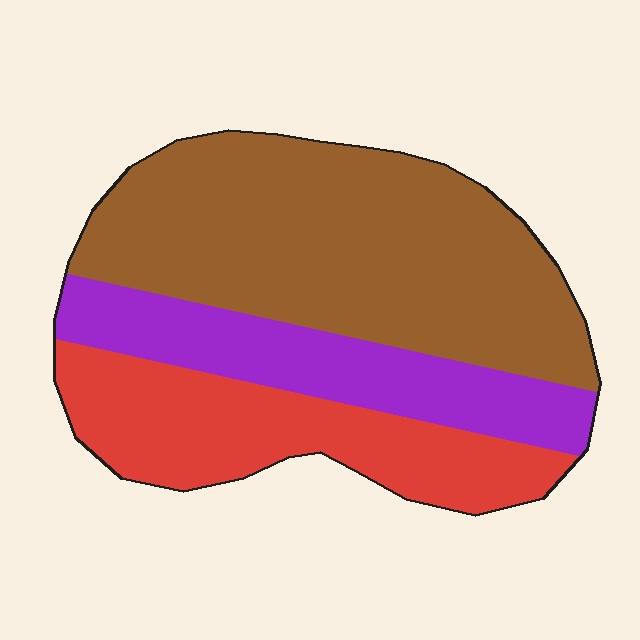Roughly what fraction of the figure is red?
Red covers 27% of the figure.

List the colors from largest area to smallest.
From largest to smallest: brown, red, purple.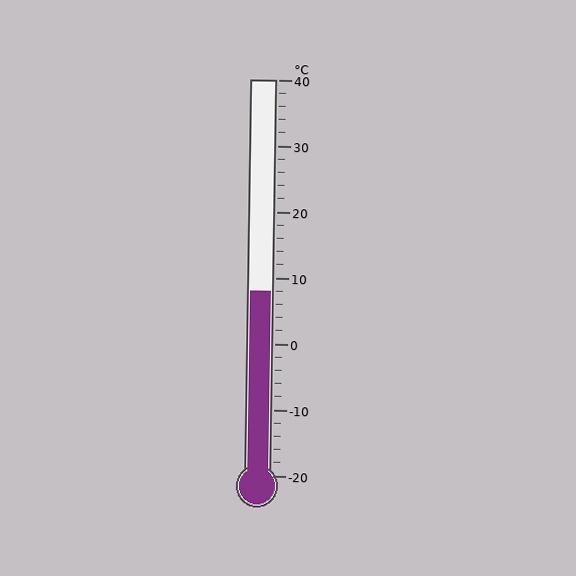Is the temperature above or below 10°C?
The temperature is below 10°C.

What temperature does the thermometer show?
The thermometer shows approximately 8°C.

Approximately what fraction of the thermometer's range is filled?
The thermometer is filled to approximately 45% of its range.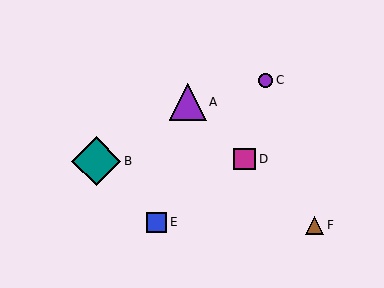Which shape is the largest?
The teal diamond (labeled B) is the largest.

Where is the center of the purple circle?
The center of the purple circle is at (266, 80).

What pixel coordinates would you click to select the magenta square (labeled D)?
Click at (245, 159) to select the magenta square D.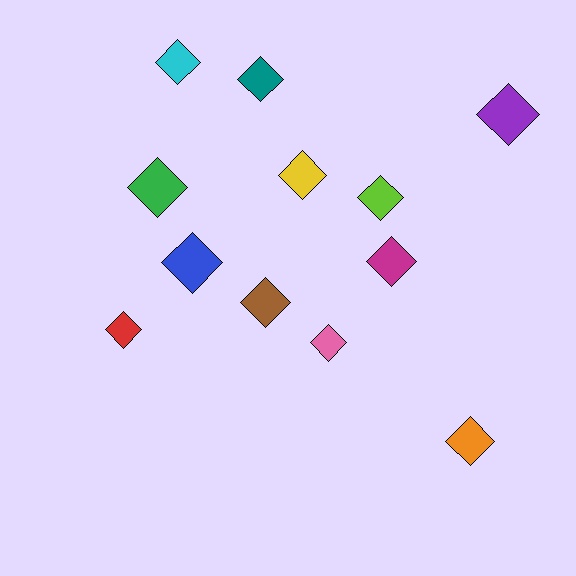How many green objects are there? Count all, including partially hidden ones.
There is 1 green object.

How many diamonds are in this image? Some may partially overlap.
There are 12 diamonds.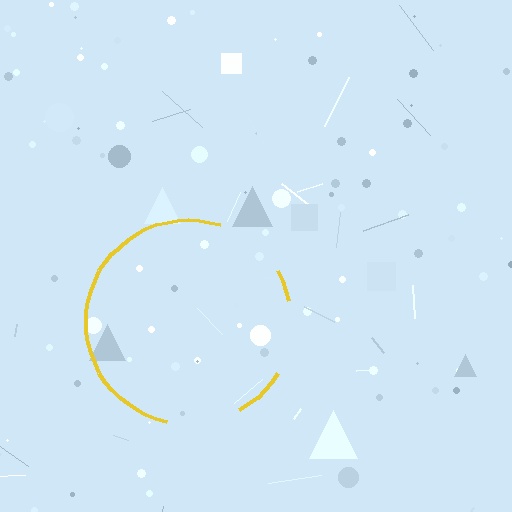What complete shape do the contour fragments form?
The contour fragments form a circle.